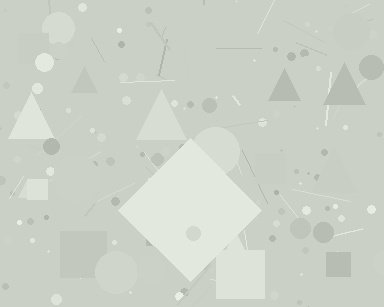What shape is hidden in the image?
A diamond is hidden in the image.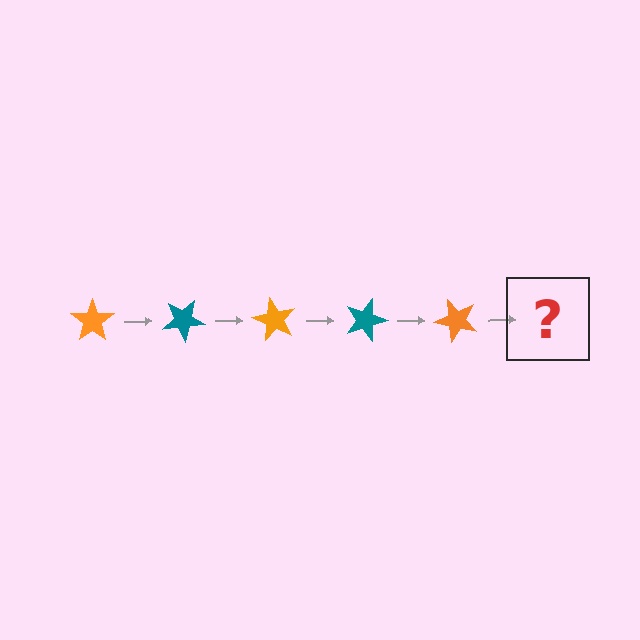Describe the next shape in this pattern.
It should be a teal star, rotated 150 degrees from the start.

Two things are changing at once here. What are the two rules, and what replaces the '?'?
The two rules are that it rotates 30 degrees each step and the color cycles through orange and teal. The '?' should be a teal star, rotated 150 degrees from the start.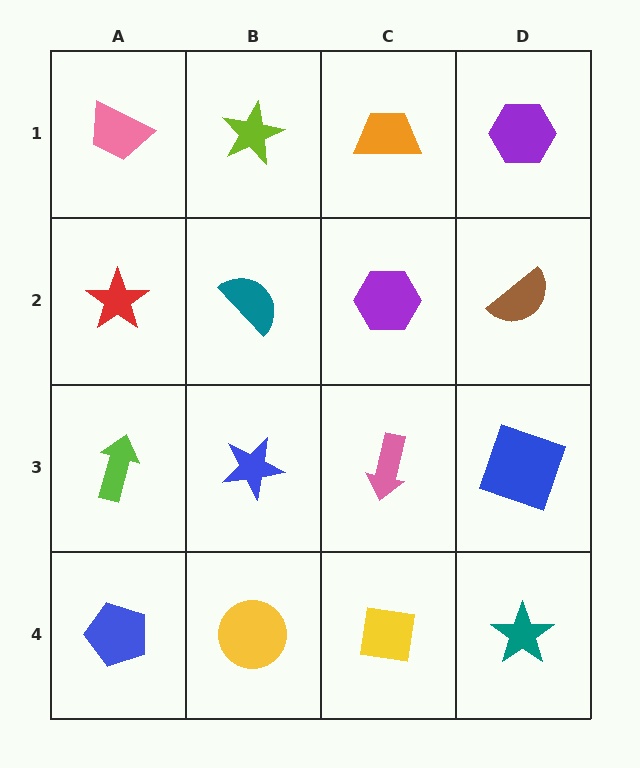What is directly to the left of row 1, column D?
An orange trapezoid.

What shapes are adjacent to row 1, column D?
A brown semicircle (row 2, column D), an orange trapezoid (row 1, column C).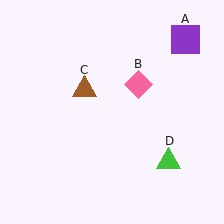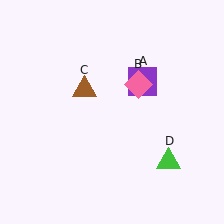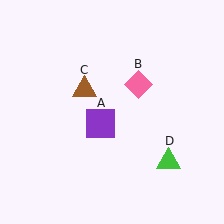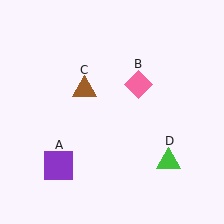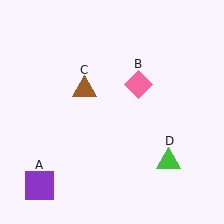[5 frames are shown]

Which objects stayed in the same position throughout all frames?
Pink diamond (object B) and brown triangle (object C) and green triangle (object D) remained stationary.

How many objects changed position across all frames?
1 object changed position: purple square (object A).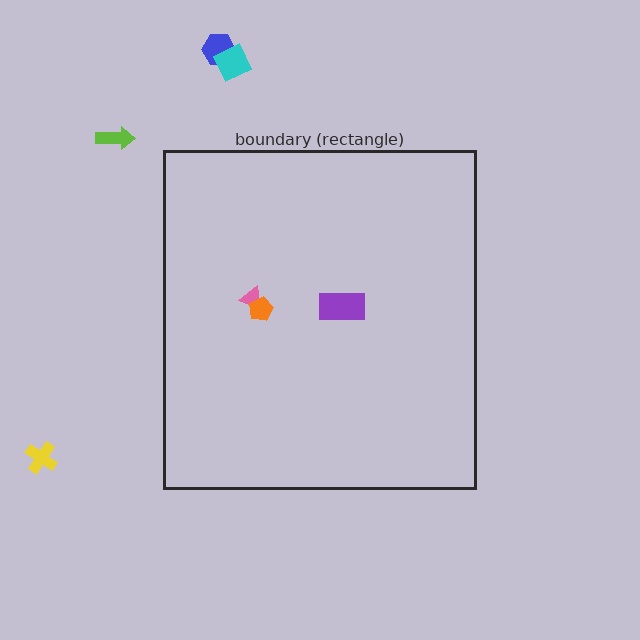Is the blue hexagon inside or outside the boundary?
Outside.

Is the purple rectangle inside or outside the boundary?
Inside.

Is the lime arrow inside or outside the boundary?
Outside.